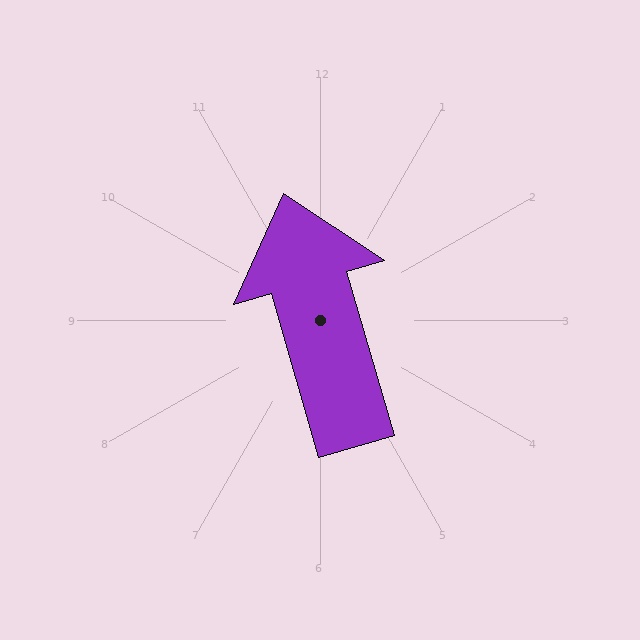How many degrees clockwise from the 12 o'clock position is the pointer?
Approximately 344 degrees.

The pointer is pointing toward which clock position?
Roughly 11 o'clock.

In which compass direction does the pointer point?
North.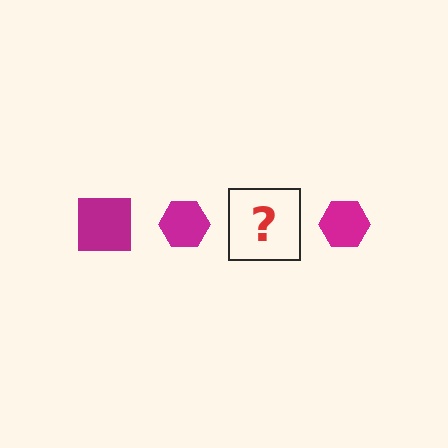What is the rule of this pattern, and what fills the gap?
The rule is that the pattern cycles through square, hexagon shapes in magenta. The gap should be filled with a magenta square.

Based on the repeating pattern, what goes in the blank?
The blank should be a magenta square.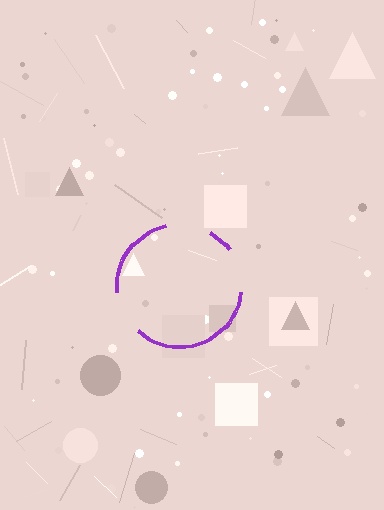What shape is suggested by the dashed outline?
The dashed outline suggests a circle.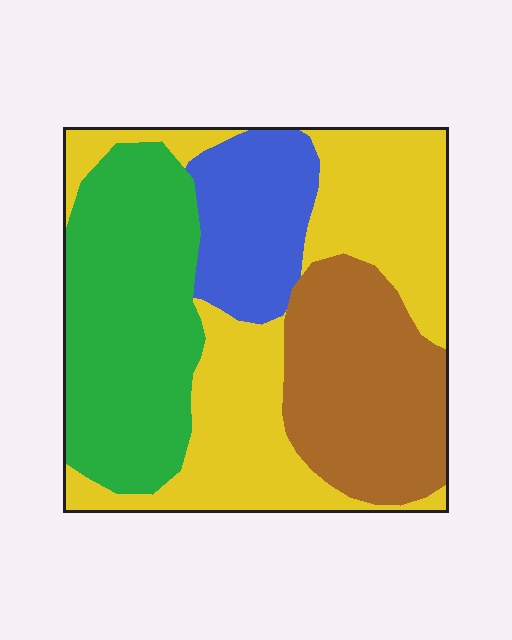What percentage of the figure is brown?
Brown takes up about one fifth (1/5) of the figure.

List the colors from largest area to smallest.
From largest to smallest: yellow, green, brown, blue.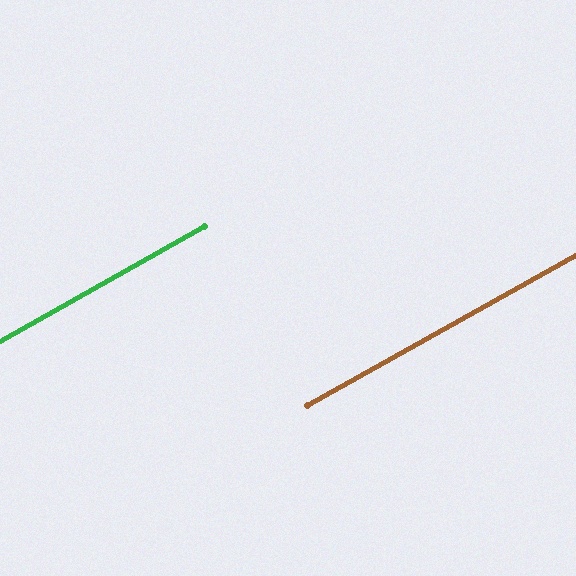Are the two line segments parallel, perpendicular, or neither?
Parallel — their directions differ by only 0.1°.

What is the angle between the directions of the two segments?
Approximately 0 degrees.